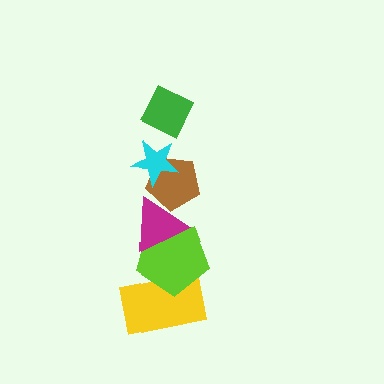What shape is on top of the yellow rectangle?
The lime pentagon is on top of the yellow rectangle.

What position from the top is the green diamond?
The green diamond is 1st from the top.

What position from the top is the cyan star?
The cyan star is 2nd from the top.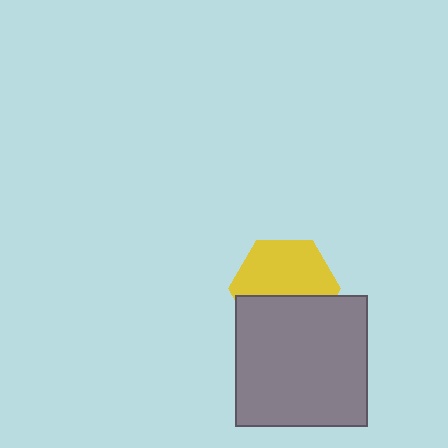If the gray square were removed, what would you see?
You would see the complete yellow hexagon.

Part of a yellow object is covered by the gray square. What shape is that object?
It is a hexagon.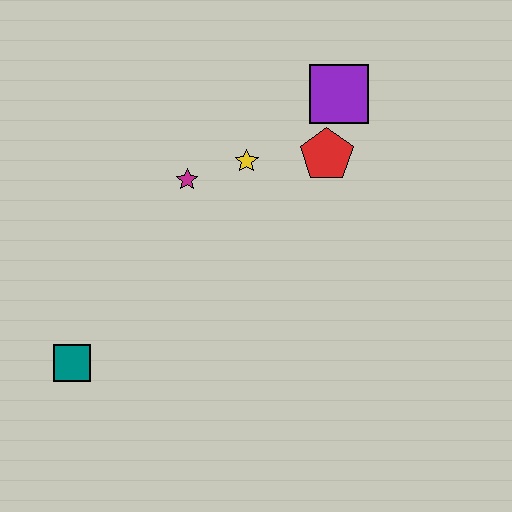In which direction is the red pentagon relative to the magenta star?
The red pentagon is to the right of the magenta star.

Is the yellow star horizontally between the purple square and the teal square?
Yes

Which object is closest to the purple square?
The red pentagon is closest to the purple square.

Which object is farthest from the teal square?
The purple square is farthest from the teal square.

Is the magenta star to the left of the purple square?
Yes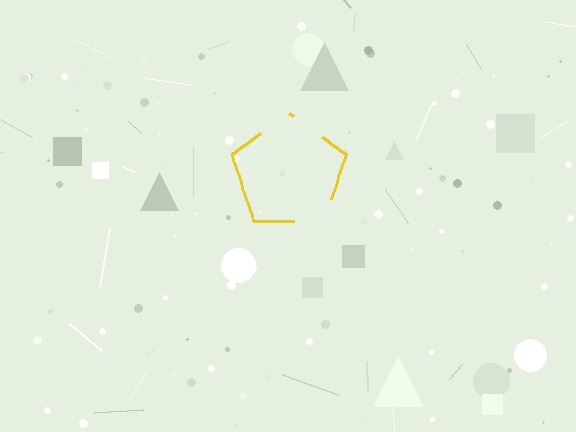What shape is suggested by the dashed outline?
The dashed outline suggests a pentagon.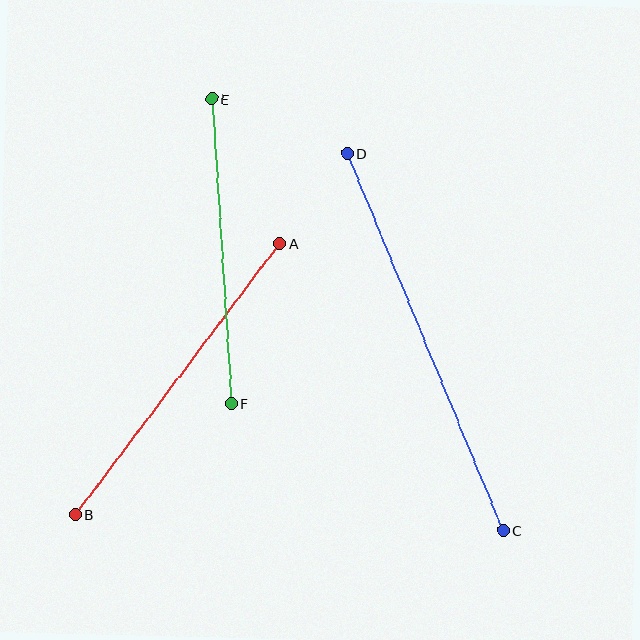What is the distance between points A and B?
The distance is approximately 339 pixels.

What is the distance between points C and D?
The distance is approximately 408 pixels.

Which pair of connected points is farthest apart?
Points C and D are farthest apart.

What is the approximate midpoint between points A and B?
The midpoint is at approximately (177, 379) pixels.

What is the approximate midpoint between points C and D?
The midpoint is at approximately (425, 342) pixels.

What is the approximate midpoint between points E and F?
The midpoint is at approximately (221, 251) pixels.